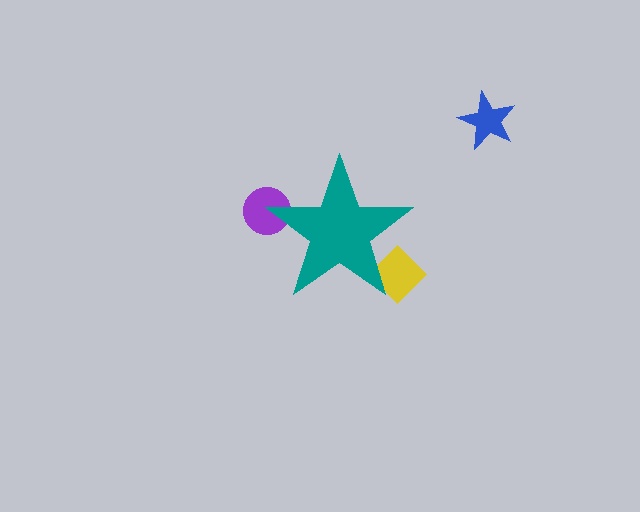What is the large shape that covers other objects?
A teal star.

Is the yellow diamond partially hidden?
Yes, the yellow diamond is partially hidden behind the teal star.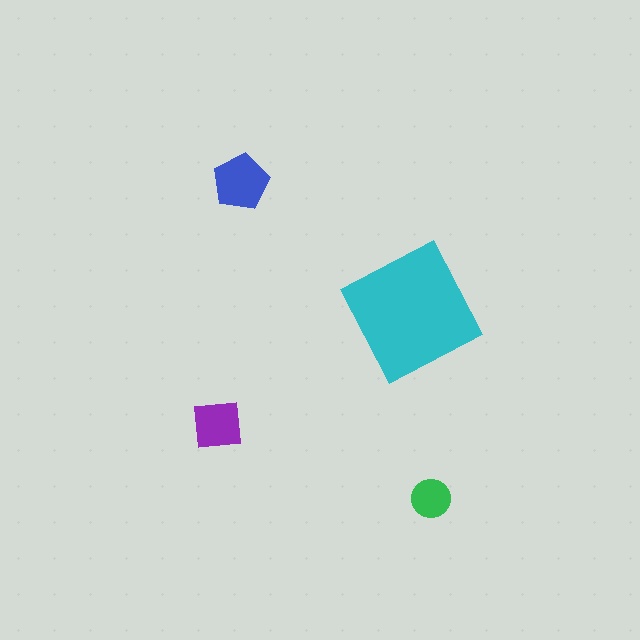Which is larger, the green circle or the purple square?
The purple square.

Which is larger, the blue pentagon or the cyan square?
The cyan square.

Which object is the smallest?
The green circle.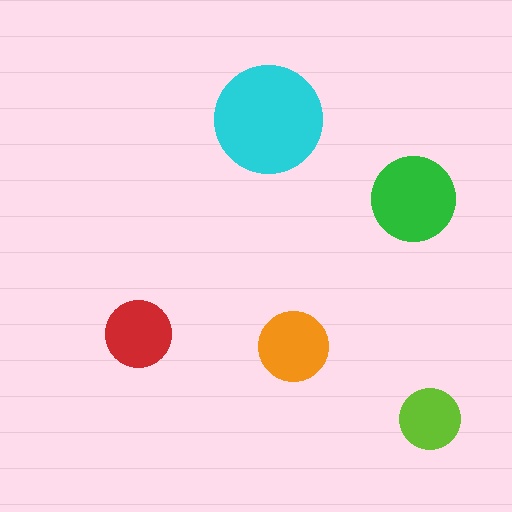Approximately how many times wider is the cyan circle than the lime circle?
About 2 times wider.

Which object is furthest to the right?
The lime circle is rightmost.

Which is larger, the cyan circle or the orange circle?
The cyan one.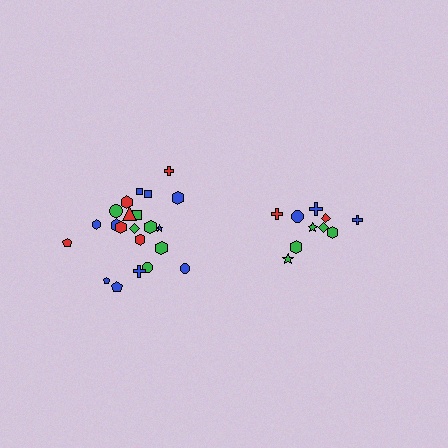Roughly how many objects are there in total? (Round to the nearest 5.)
Roughly 30 objects in total.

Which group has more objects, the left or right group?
The left group.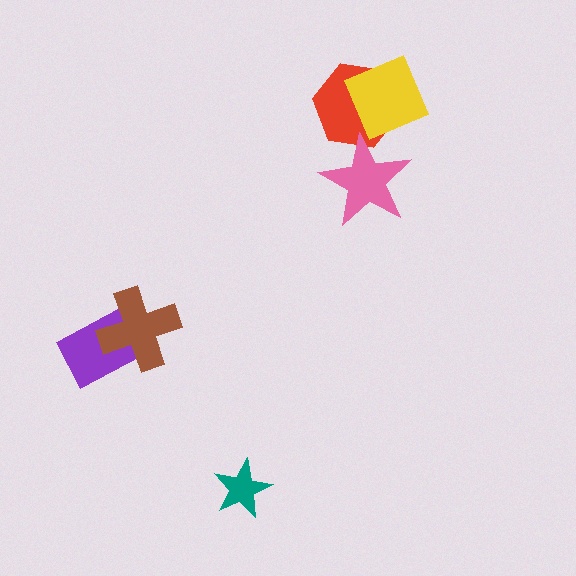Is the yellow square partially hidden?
No, no other shape covers it.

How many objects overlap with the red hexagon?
2 objects overlap with the red hexagon.